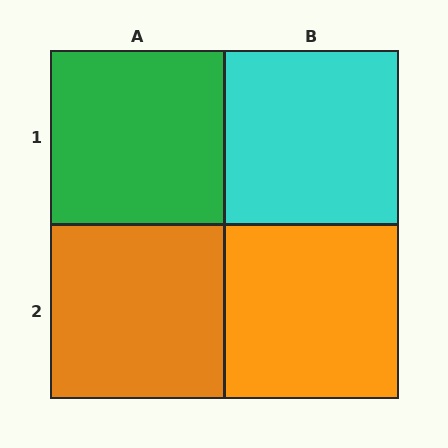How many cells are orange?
2 cells are orange.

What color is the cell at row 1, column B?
Cyan.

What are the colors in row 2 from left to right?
Orange, orange.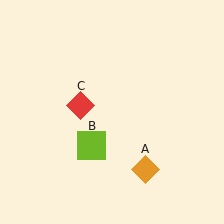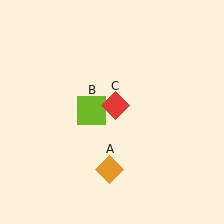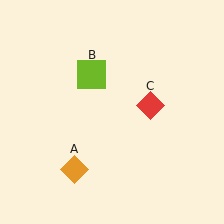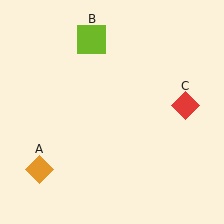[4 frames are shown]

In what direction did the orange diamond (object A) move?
The orange diamond (object A) moved left.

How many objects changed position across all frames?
3 objects changed position: orange diamond (object A), lime square (object B), red diamond (object C).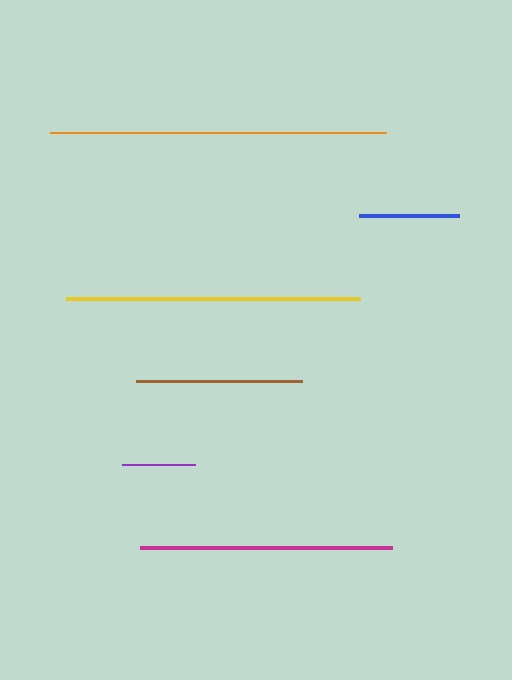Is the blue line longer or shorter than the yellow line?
The yellow line is longer than the blue line.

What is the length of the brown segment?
The brown segment is approximately 166 pixels long.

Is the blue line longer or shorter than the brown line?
The brown line is longer than the blue line.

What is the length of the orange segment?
The orange segment is approximately 335 pixels long.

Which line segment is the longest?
The orange line is the longest at approximately 335 pixels.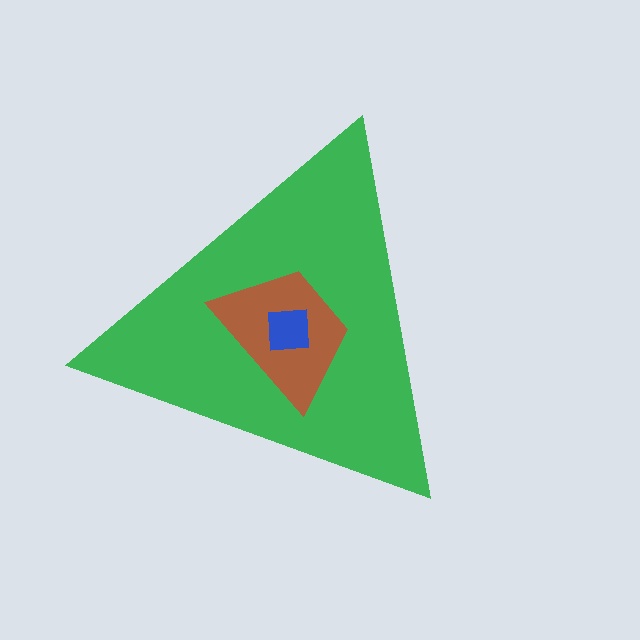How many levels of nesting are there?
3.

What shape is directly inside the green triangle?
The brown trapezoid.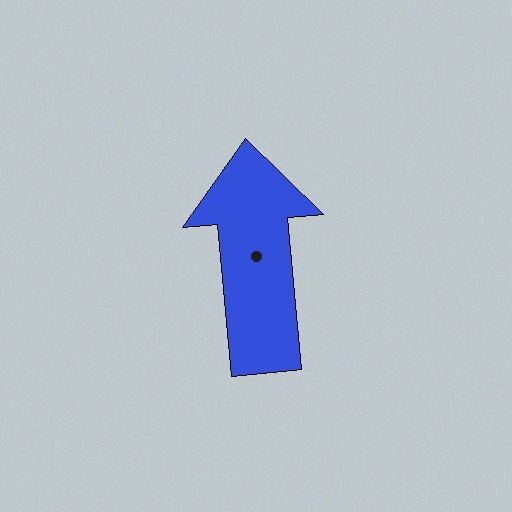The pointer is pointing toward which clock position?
Roughly 12 o'clock.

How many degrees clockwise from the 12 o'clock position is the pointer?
Approximately 355 degrees.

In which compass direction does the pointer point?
North.